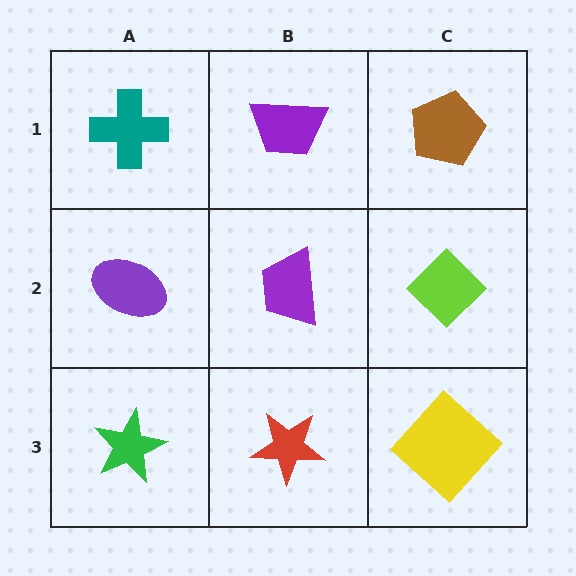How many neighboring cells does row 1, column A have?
2.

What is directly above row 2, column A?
A teal cross.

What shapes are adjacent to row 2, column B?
A purple trapezoid (row 1, column B), a red star (row 3, column B), a purple ellipse (row 2, column A), a lime diamond (row 2, column C).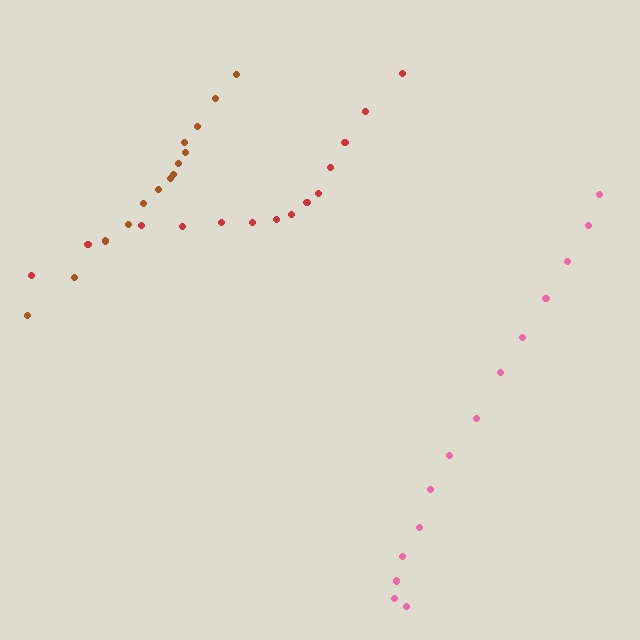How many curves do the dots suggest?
There are 3 distinct paths.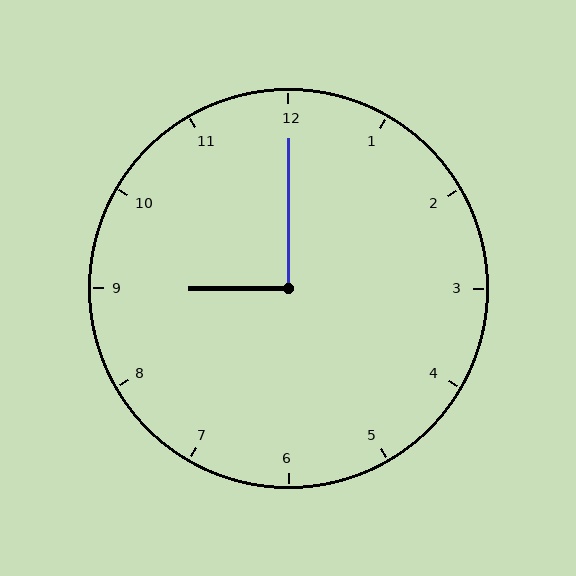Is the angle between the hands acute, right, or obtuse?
It is right.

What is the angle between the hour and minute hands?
Approximately 90 degrees.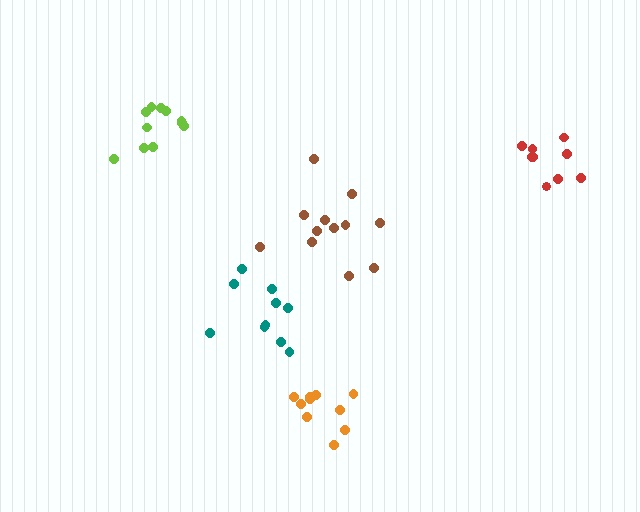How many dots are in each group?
Group 1: 12 dots, Group 2: 9 dots, Group 3: 10 dots, Group 4: 10 dots, Group 5: 11 dots (52 total).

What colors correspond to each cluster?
The clusters are colored: brown, red, teal, orange, lime.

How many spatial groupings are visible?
There are 5 spatial groupings.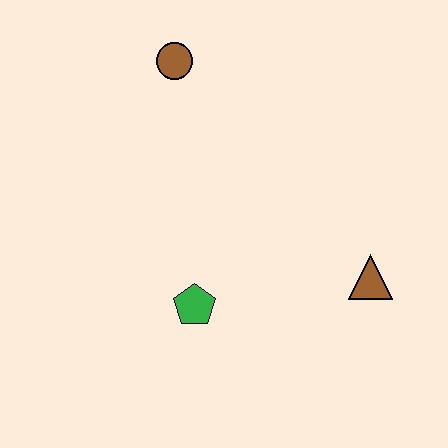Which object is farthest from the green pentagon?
The brown circle is farthest from the green pentagon.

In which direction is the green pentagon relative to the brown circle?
The green pentagon is below the brown circle.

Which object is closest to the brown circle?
The green pentagon is closest to the brown circle.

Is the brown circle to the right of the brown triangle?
No